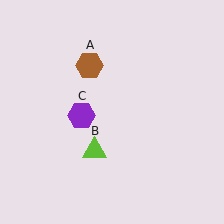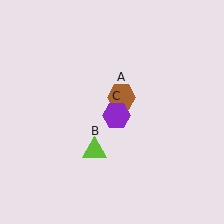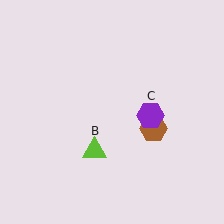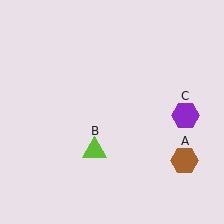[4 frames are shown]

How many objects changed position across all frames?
2 objects changed position: brown hexagon (object A), purple hexagon (object C).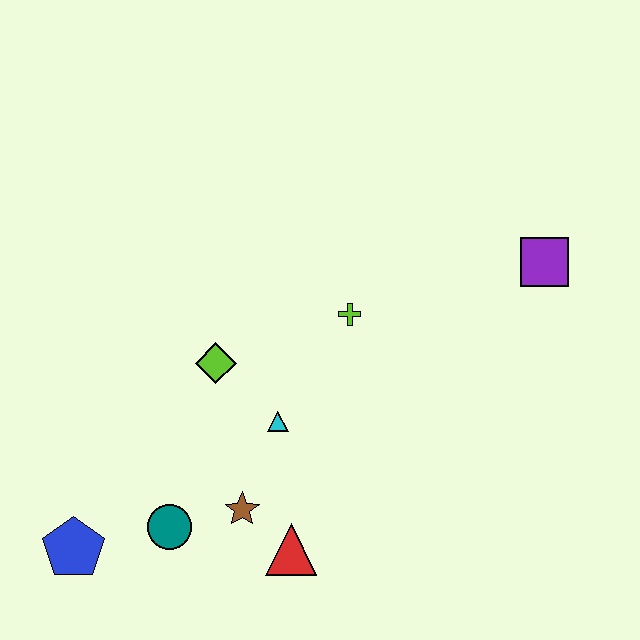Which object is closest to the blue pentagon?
The teal circle is closest to the blue pentagon.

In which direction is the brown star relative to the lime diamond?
The brown star is below the lime diamond.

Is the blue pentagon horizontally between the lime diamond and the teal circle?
No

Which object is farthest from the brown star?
The purple square is farthest from the brown star.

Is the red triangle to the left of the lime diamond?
No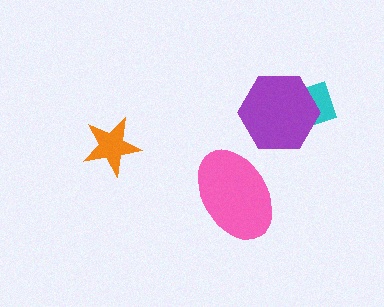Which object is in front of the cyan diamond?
The purple hexagon is in front of the cyan diamond.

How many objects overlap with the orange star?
0 objects overlap with the orange star.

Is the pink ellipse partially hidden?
No, no other shape covers it.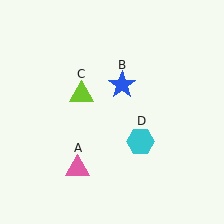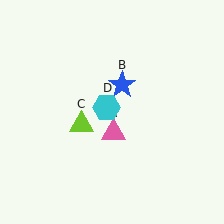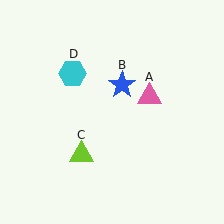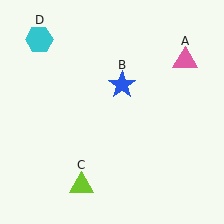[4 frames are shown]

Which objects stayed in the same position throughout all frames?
Blue star (object B) remained stationary.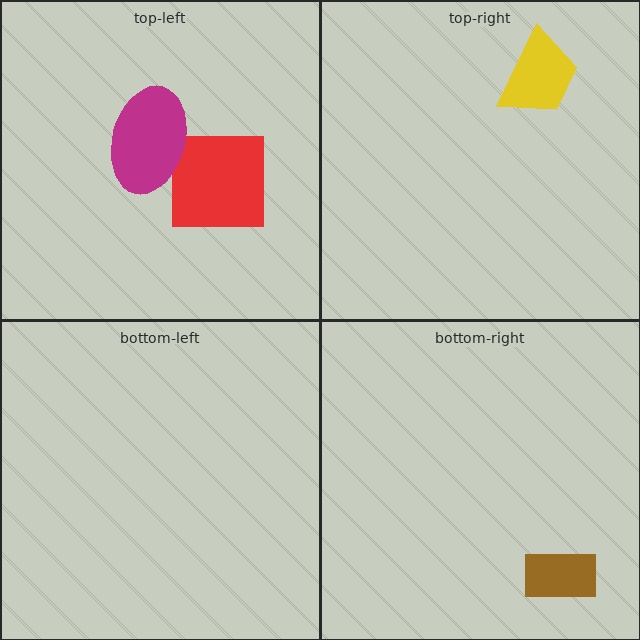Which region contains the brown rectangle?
The bottom-right region.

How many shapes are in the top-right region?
1.